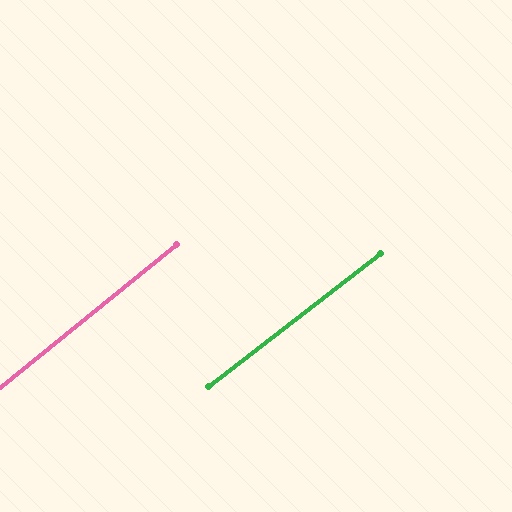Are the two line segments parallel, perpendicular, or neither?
Parallel — their directions differ by only 1.3°.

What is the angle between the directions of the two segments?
Approximately 1 degree.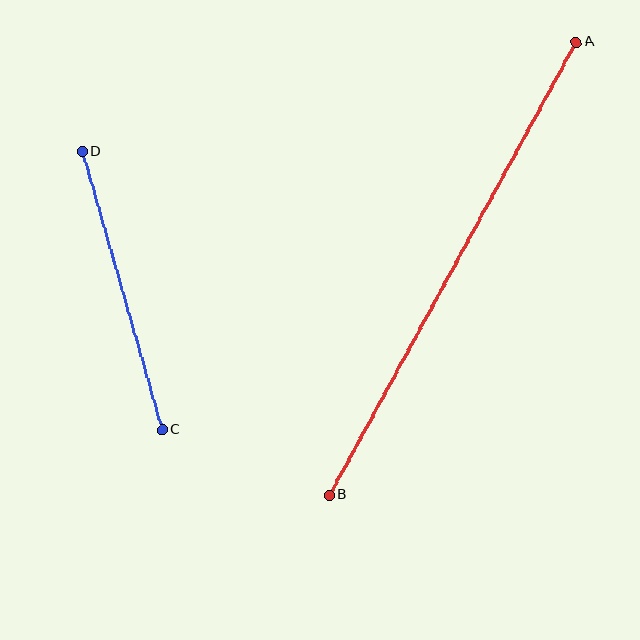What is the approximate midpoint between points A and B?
The midpoint is at approximately (453, 269) pixels.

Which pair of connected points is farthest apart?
Points A and B are farthest apart.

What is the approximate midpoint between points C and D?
The midpoint is at approximately (122, 291) pixels.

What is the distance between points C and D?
The distance is approximately 289 pixels.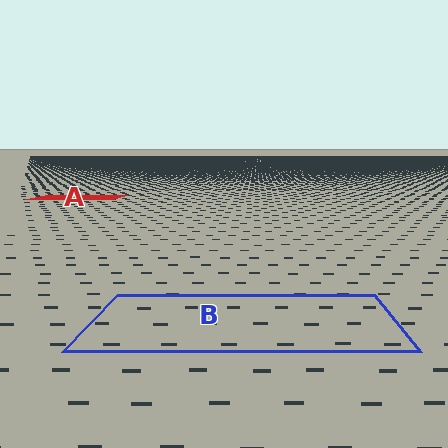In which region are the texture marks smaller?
The texture marks are smaller in region A, because it is farther away.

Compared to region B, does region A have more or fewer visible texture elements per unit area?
Region A has more texture elements per unit area — they are packed more densely because it is farther away.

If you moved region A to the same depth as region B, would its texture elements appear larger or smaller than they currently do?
They would appear larger. At a closer depth, the same texture elements are projected at a bigger on-screen size.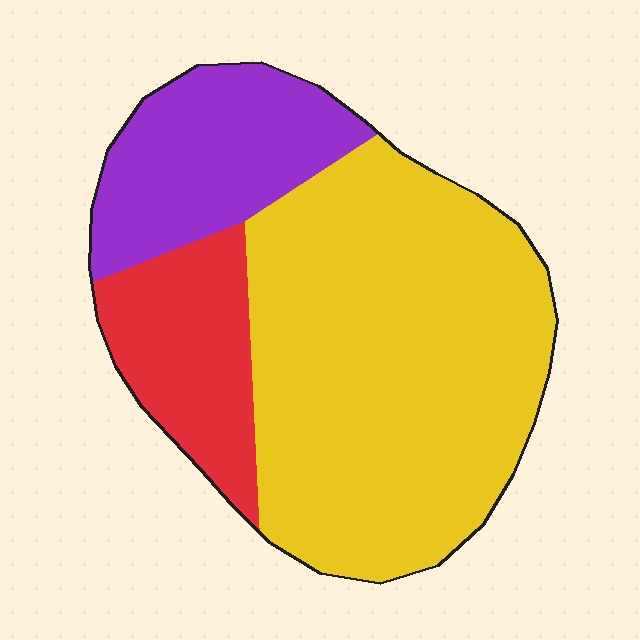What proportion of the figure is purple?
Purple covers around 20% of the figure.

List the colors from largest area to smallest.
From largest to smallest: yellow, purple, red.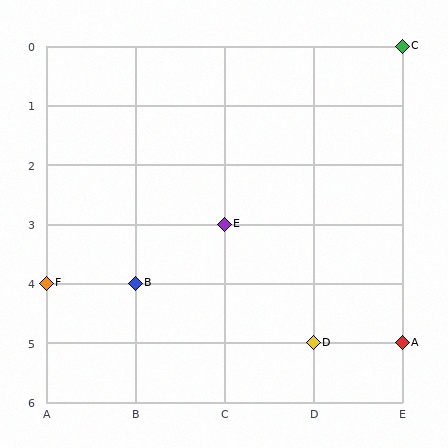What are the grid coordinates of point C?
Point C is at grid coordinates (E, 0).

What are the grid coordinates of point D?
Point D is at grid coordinates (D, 5).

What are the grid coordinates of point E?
Point E is at grid coordinates (C, 3).